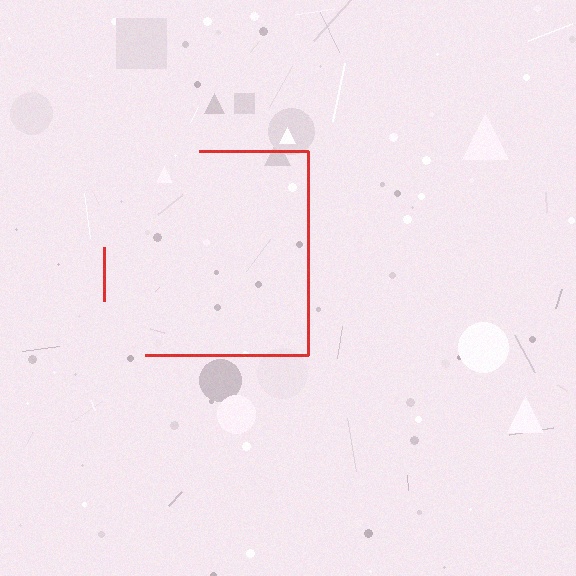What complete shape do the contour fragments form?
The contour fragments form a square.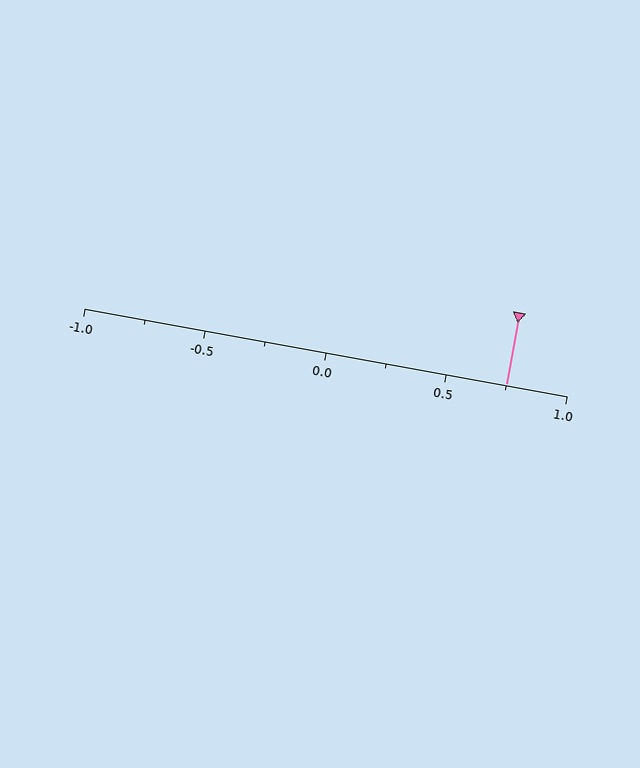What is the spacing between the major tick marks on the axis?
The major ticks are spaced 0.5 apart.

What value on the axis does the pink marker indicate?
The marker indicates approximately 0.75.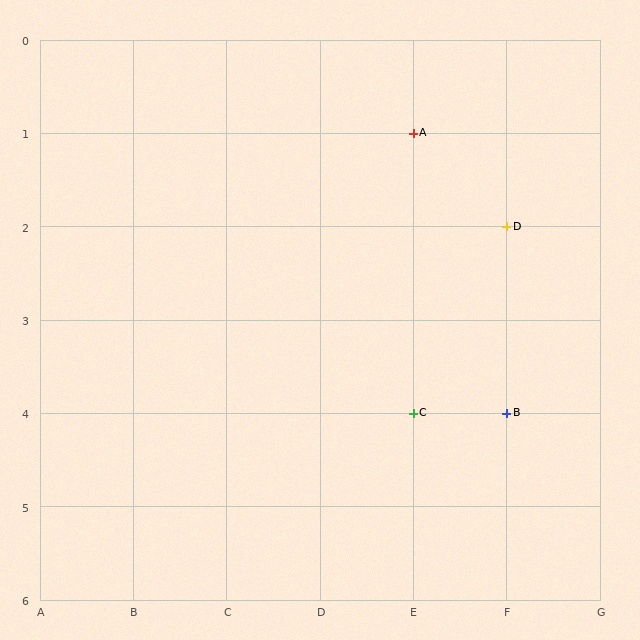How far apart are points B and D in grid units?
Points B and D are 2 rows apart.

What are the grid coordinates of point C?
Point C is at grid coordinates (E, 4).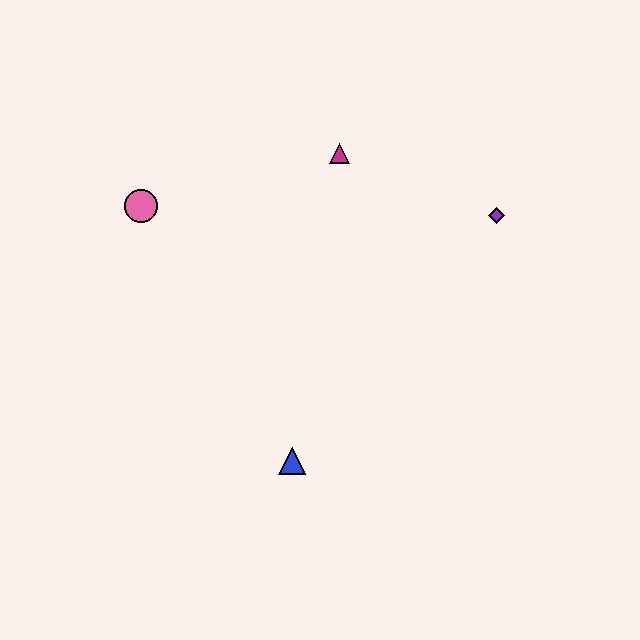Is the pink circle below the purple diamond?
No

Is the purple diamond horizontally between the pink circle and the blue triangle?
No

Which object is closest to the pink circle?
The magenta triangle is closest to the pink circle.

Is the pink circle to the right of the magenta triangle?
No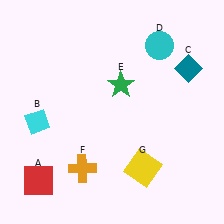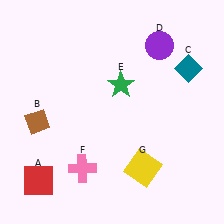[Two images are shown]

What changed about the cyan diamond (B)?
In Image 1, B is cyan. In Image 2, it changed to brown.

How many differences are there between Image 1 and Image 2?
There are 3 differences between the two images.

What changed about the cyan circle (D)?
In Image 1, D is cyan. In Image 2, it changed to purple.